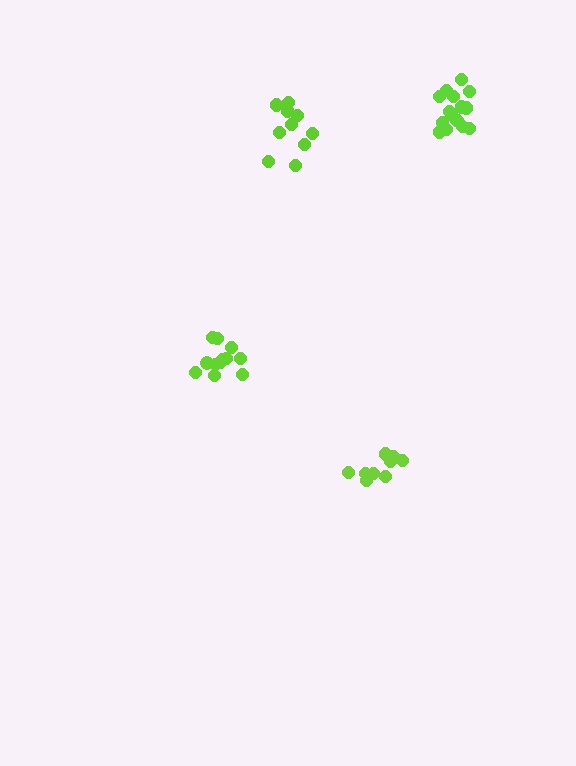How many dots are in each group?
Group 1: 12 dots, Group 2: 10 dots, Group 3: 9 dots, Group 4: 15 dots (46 total).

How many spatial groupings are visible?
There are 4 spatial groupings.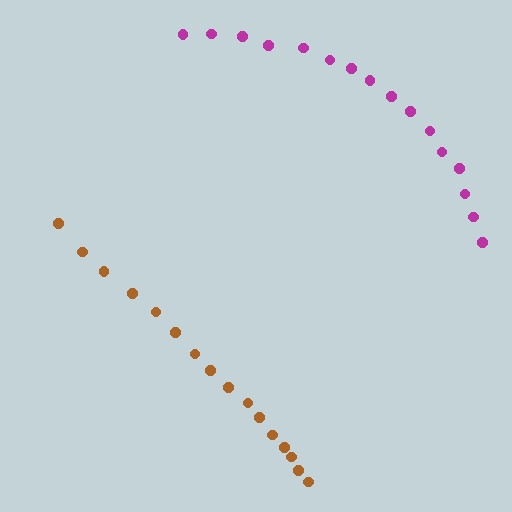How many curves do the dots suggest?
There are 2 distinct paths.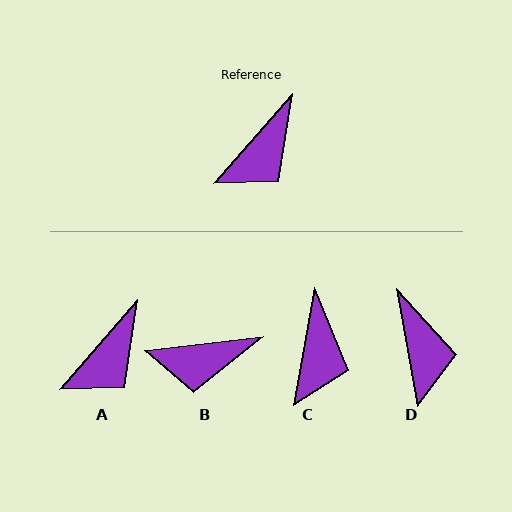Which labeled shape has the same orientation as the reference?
A.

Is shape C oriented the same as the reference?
No, it is off by about 31 degrees.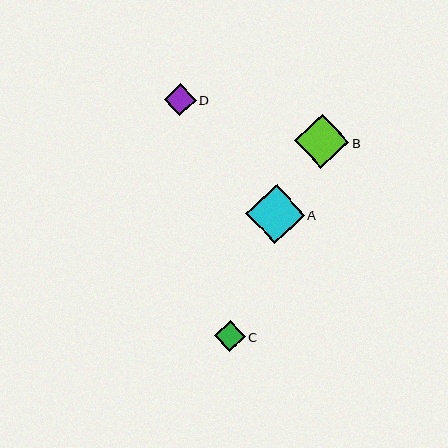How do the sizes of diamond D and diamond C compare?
Diamond D and diamond C are approximately the same size.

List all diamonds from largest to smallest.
From largest to smallest: A, B, D, C.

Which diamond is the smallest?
Diamond C is the smallest with a size of approximately 31 pixels.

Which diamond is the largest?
Diamond A is the largest with a size of approximately 58 pixels.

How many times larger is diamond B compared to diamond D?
Diamond B is approximately 1.7 times the size of diamond D.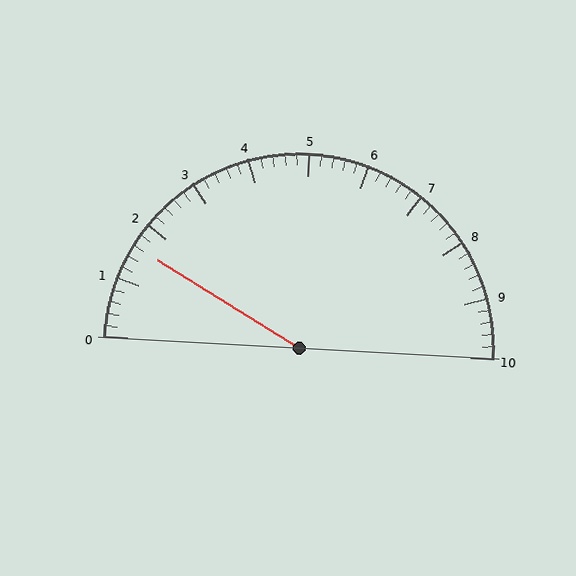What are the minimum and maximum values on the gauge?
The gauge ranges from 0 to 10.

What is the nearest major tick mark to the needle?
The nearest major tick mark is 2.